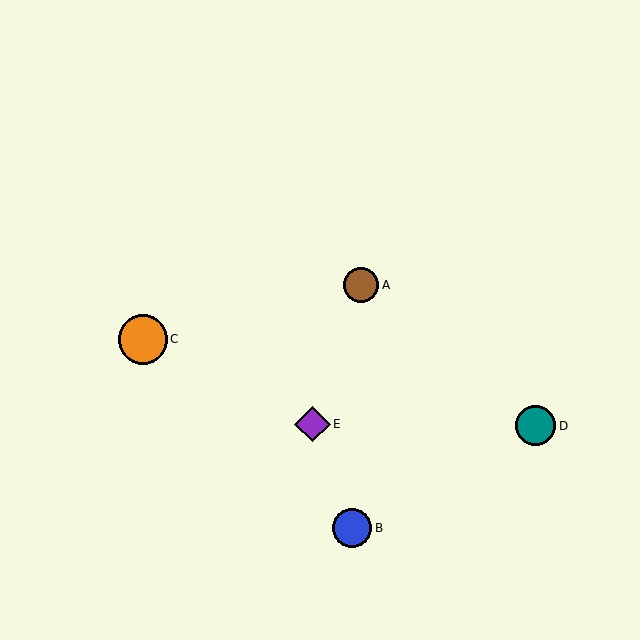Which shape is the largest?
The orange circle (labeled C) is the largest.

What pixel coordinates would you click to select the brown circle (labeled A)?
Click at (361, 285) to select the brown circle A.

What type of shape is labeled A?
Shape A is a brown circle.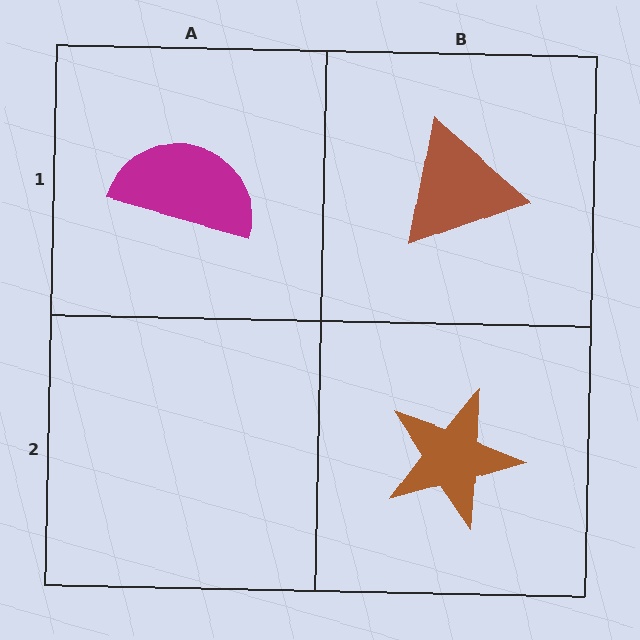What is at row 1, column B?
A brown triangle.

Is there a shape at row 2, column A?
No, that cell is empty.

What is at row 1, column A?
A magenta semicircle.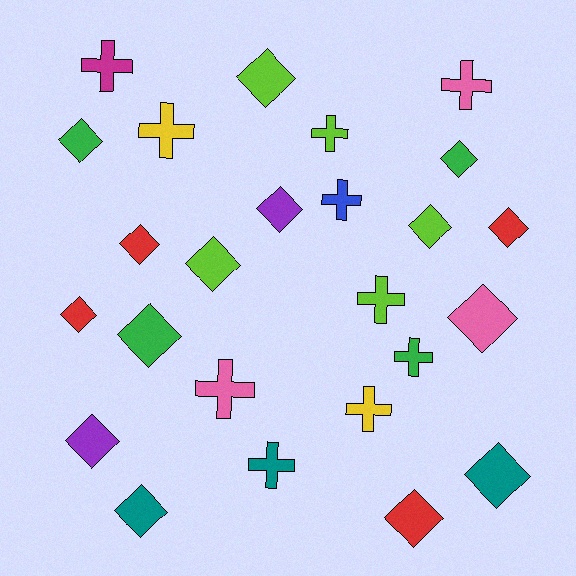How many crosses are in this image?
There are 10 crosses.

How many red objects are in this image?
There are 4 red objects.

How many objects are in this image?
There are 25 objects.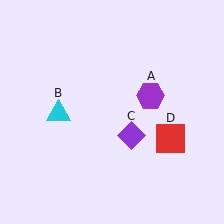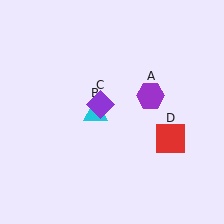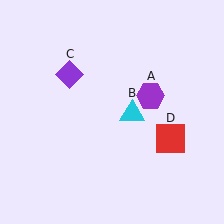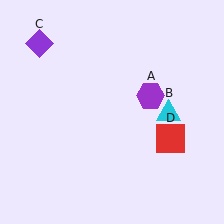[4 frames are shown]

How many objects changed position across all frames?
2 objects changed position: cyan triangle (object B), purple diamond (object C).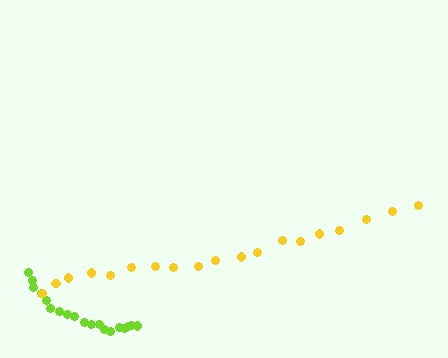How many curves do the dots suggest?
There are 2 distinct paths.